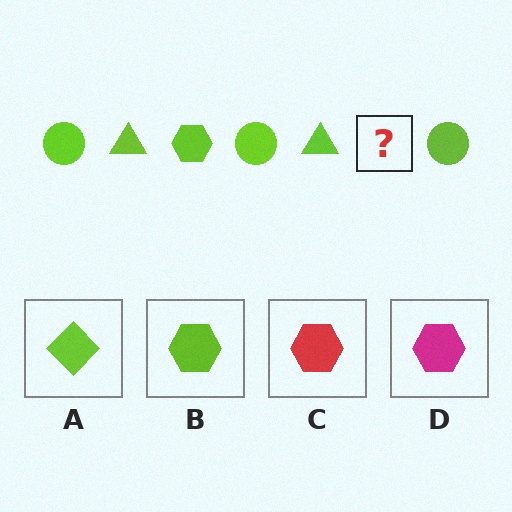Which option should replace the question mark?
Option B.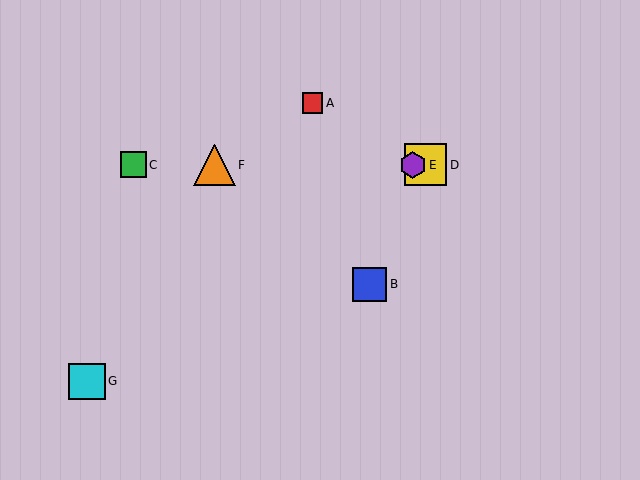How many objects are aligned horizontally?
4 objects (C, D, E, F) are aligned horizontally.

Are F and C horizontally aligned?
Yes, both are at y≈165.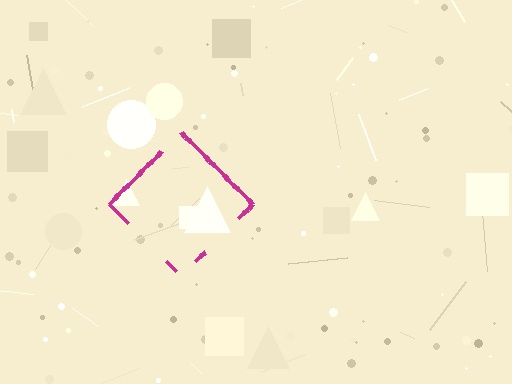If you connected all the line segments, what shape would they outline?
They would outline a diamond.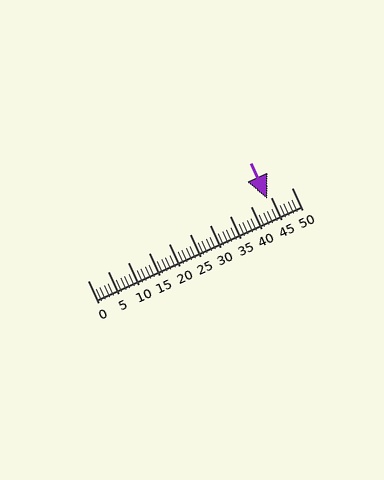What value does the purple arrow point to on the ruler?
The purple arrow points to approximately 44.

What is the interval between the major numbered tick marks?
The major tick marks are spaced 5 units apart.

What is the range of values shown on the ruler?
The ruler shows values from 0 to 50.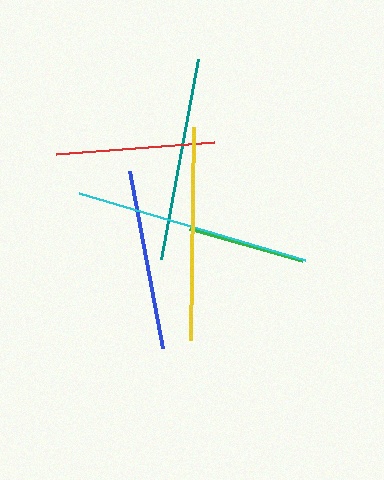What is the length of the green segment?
The green segment is approximately 118 pixels long.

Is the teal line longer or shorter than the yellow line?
The yellow line is longer than the teal line.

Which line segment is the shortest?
The green line is the shortest at approximately 118 pixels.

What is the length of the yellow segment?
The yellow segment is approximately 213 pixels long.